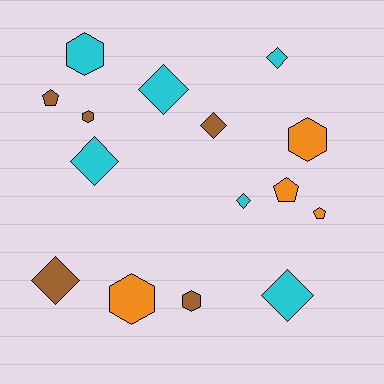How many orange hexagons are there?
There are 2 orange hexagons.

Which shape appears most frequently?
Diamond, with 7 objects.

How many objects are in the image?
There are 15 objects.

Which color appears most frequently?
Cyan, with 6 objects.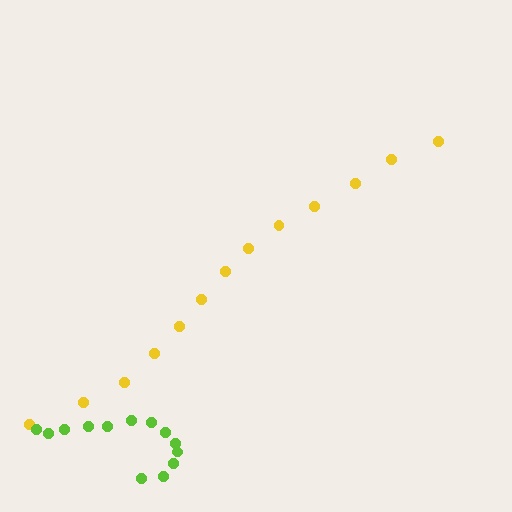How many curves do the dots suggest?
There are 2 distinct paths.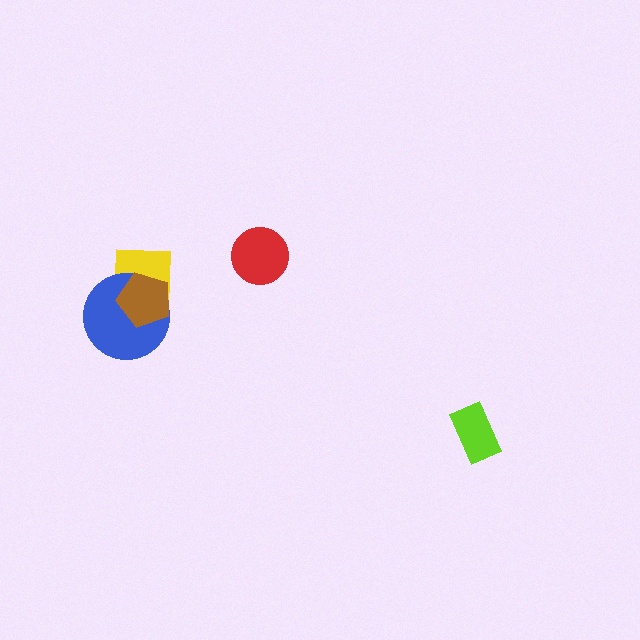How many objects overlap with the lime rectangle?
0 objects overlap with the lime rectangle.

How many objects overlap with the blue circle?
2 objects overlap with the blue circle.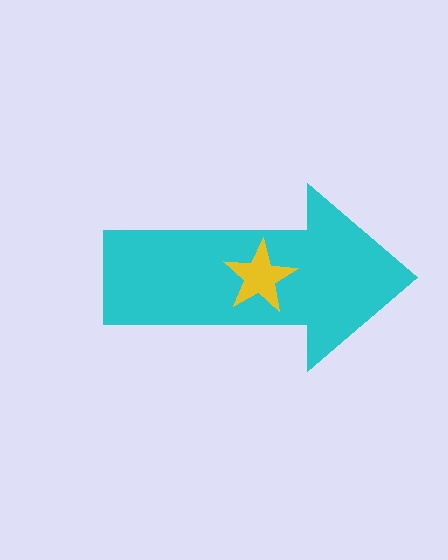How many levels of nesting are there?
2.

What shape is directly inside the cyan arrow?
The yellow star.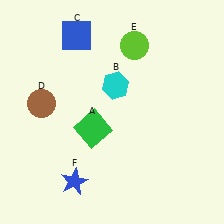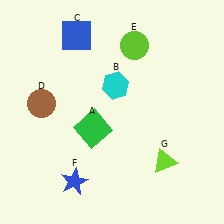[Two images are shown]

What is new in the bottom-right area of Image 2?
A lime triangle (G) was added in the bottom-right area of Image 2.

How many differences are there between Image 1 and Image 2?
There is 1 difference between the two images.